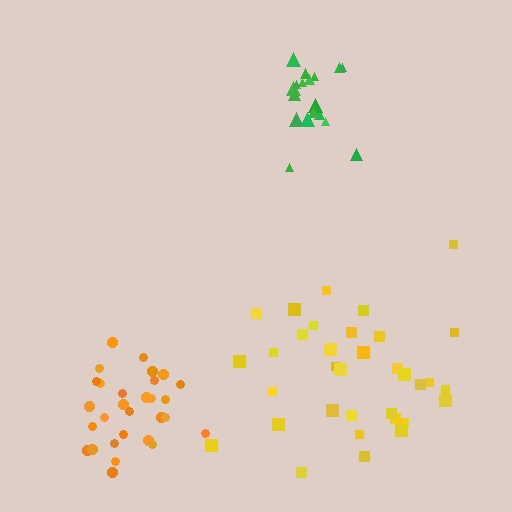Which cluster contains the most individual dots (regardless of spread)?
Yellow (34).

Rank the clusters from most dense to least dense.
orange, green, yellow.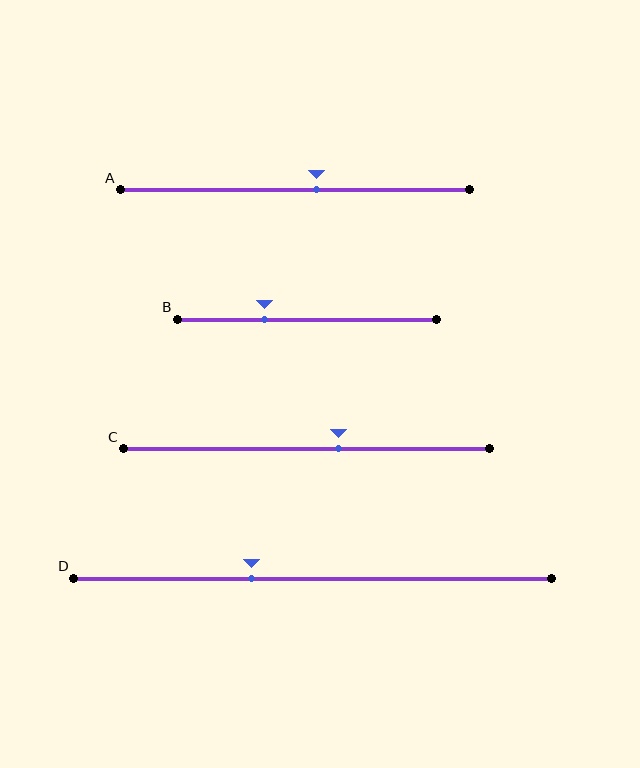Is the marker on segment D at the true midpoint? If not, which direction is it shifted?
No, the marker on segment D is shifted to the left by about 13% of the segment length.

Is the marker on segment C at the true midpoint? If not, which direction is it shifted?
No, the marker on segment C is shifted to the right by about 9% of the segment length.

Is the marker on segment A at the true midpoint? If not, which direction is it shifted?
No, the marker on segment A is shifted to the right by about 6% of the segment length.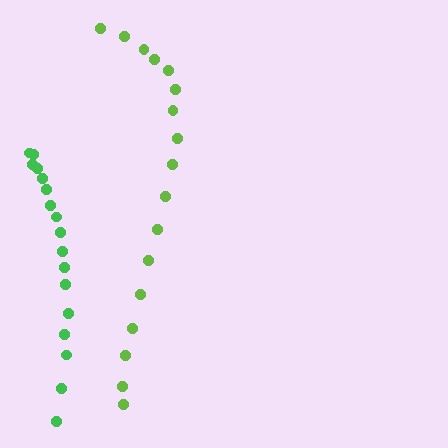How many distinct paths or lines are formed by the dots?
There are 2 distinct paths.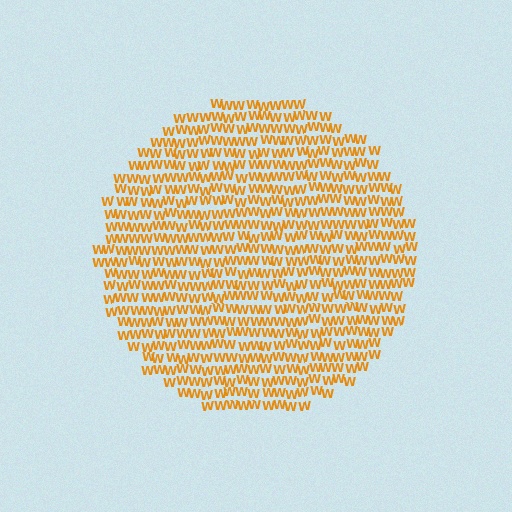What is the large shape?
The large shape is a circle.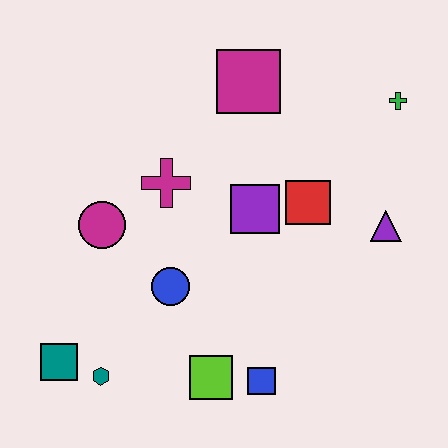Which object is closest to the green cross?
The purple triangle is closest to the green cross.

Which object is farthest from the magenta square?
The teal square is farthest from the magenta square.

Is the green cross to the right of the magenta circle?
Yes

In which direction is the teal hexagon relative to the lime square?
The teal hexagon is to the left of the lime square.